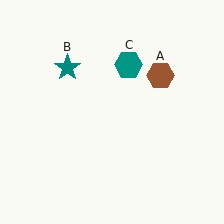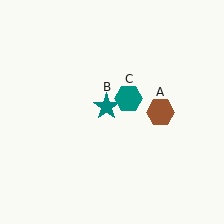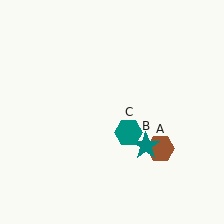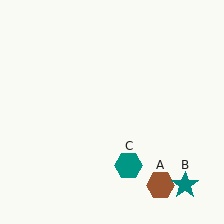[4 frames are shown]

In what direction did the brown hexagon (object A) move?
The brown hexagon (object A) moved down.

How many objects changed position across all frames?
3 objects changed position: brown hexagon (object A), teal star (object B), teal hexagon (object C).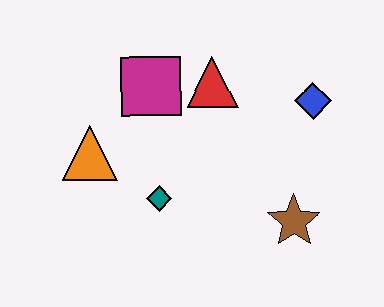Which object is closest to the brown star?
The blue diamond is closest to the brown star.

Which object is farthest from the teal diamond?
The blue diamond is farthest from the teal diamond.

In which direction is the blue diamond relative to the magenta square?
The blue diamond is to the right of the magenta square.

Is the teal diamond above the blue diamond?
No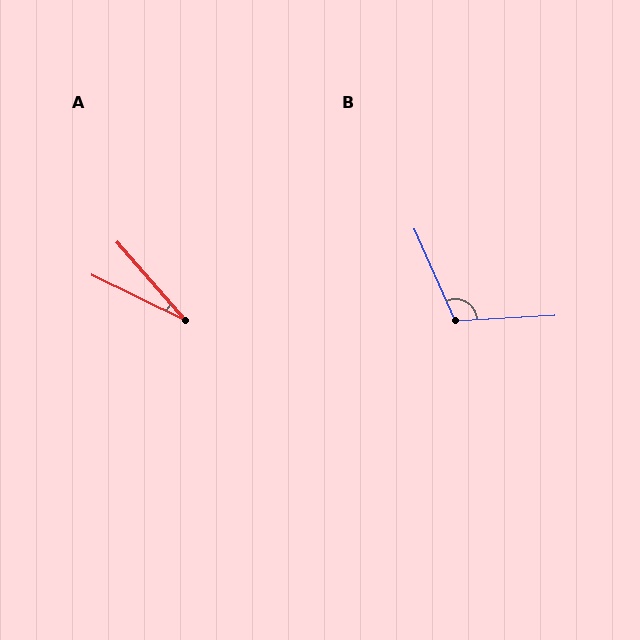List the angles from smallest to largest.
A (23°), B (110°).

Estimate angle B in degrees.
Approximately 110 degrees.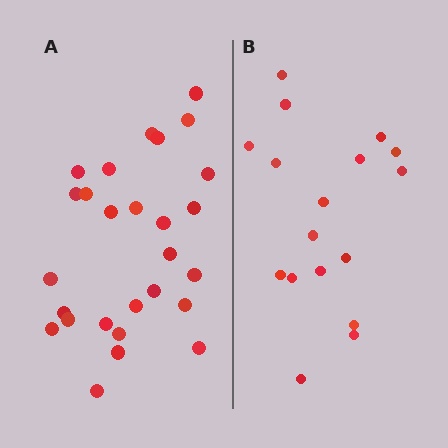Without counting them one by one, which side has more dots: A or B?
Region A (the left region) has more dots.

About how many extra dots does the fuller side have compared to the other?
Region A has roughly 10 or so more dots than region B.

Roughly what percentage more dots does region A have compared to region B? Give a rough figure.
About 60% more.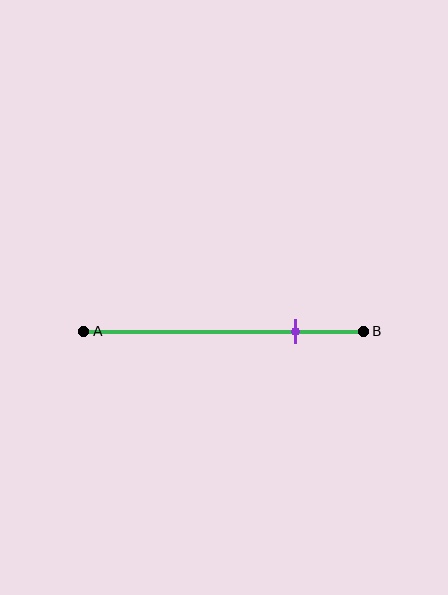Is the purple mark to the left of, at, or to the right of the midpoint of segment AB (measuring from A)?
The purple mark is to the right of the midpoint of segment AB.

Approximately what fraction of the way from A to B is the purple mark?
The purple mark is approximately 75% of the way from A to B.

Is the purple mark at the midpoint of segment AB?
No, the mark is at about 75% from A, not at the 50% midpoint.